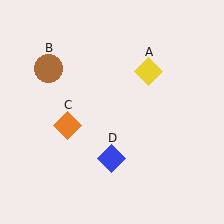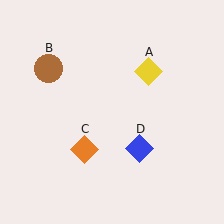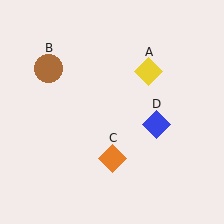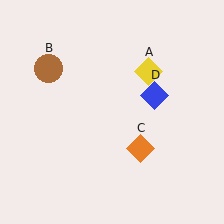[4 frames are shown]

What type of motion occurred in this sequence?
The orange diamond (object C), blue diamond (object D) rotated counterclockwise around the center of the scene.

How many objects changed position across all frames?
2 objects changed position: orange diamond (object C), blue diamond (object D).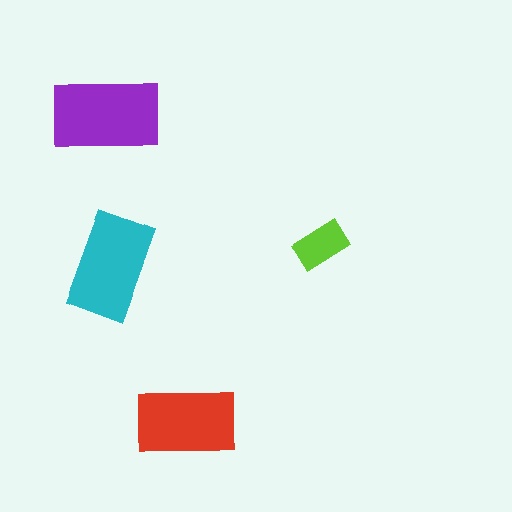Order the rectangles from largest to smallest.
the purple one, the cyan one, the red one, the lime one.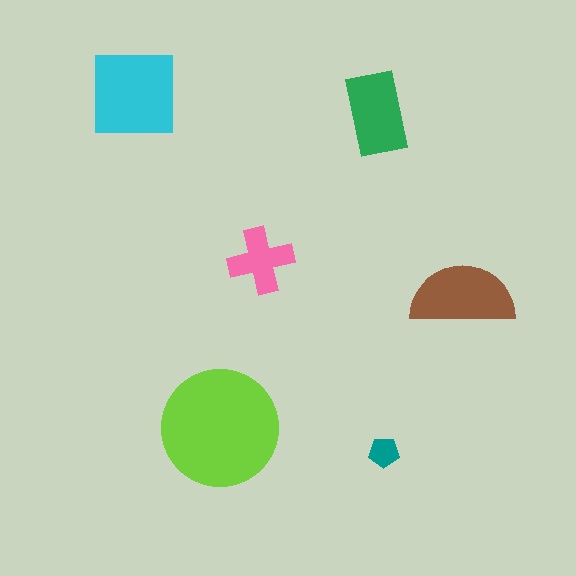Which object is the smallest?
The teal pentagon.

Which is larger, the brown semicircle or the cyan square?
The cyan square.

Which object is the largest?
The lime circle.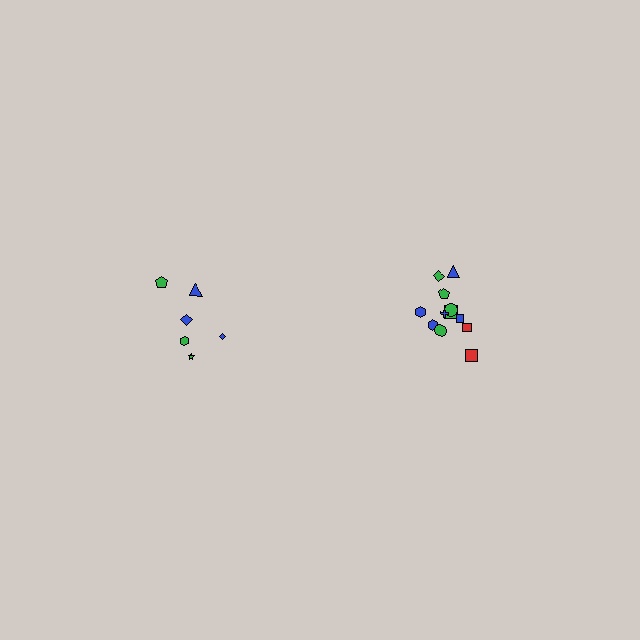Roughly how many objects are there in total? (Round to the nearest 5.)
Roughly 20 objects in total.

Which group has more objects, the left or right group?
The right group.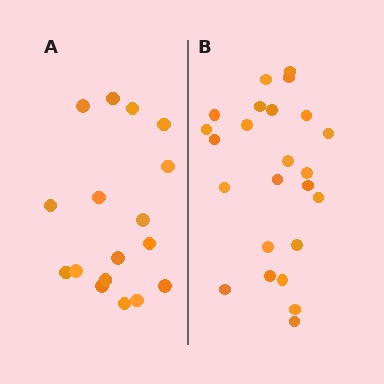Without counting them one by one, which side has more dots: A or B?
Region B (the right region) has more dots.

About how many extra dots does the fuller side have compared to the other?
Region B has roughly 8 or so more dots than region A.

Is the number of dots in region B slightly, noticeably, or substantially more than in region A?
Region B has noticeably more, but not dramatically so. The ratio is roughly 1.4 to 1.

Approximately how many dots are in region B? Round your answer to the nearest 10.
About 20 dots. (The exact count is 24, which rounds to 20.)